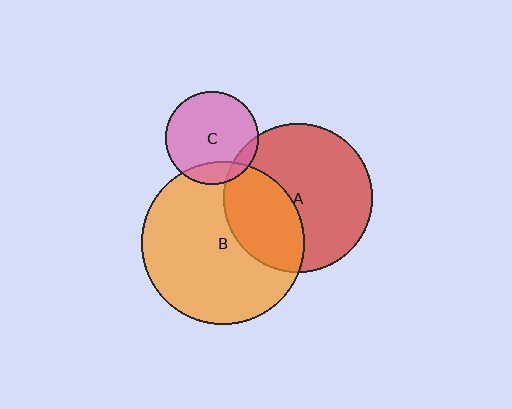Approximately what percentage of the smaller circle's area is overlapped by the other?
Approximately 10%.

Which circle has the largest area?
Circle B (orange).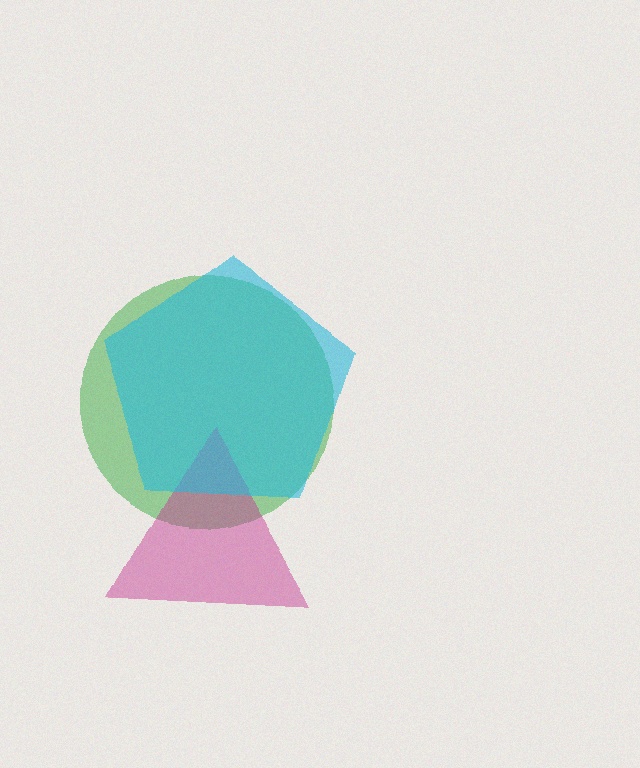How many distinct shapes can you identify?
There are 3 distinct shapes: a green circle, a magenta triangle, a cyan pentagon.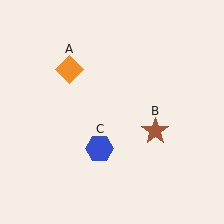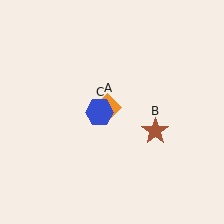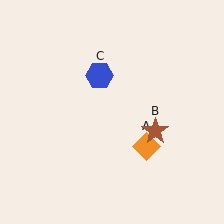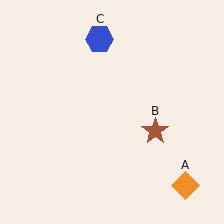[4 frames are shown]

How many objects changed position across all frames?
2 objects changed position: orange diamond (object A), blue hexagon (object C).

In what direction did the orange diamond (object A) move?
The orange diamond (object A) moved down and to the right.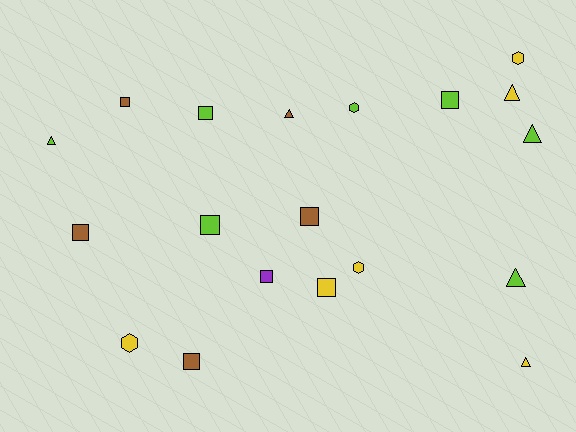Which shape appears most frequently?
Square, with 9 objects.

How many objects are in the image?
There are 19 objects.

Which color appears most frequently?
Lime, with 7 objects.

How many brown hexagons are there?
There are no brown hexagons.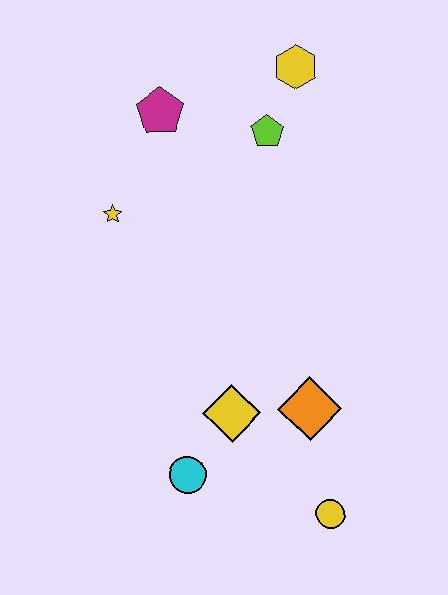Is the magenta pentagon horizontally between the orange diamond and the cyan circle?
No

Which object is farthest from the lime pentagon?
The yellow circle is farthest from the lime pentagon.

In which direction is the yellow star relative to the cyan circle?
The yellow star is above the cyan circle.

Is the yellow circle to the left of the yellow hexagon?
No